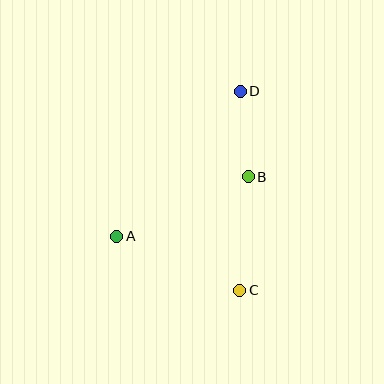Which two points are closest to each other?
Points B and D are closest to each other.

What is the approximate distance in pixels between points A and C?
The distance between A and C is approximately 134 pixels.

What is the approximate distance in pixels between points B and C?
The distance between B and C is approximately 114 pixels.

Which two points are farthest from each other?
Points C and D are farthest from each other.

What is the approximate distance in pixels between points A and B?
The distance between A and B is approximately 144 pixels.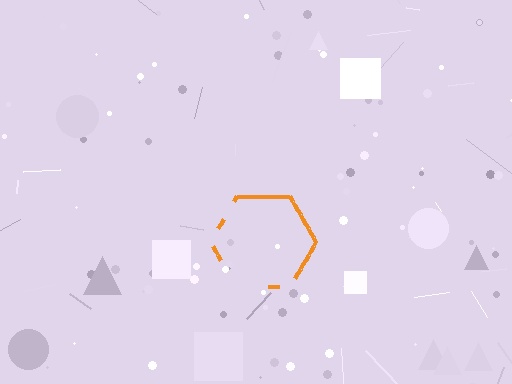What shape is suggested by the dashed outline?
The dashed outline suggests a hexagon.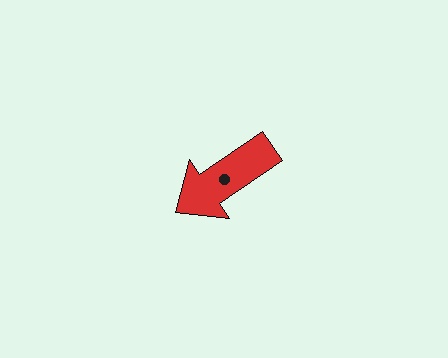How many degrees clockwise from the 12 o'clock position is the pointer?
Approximately 235 degrees.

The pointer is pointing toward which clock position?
Roughly 8 o'clock.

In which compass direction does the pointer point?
Southwest.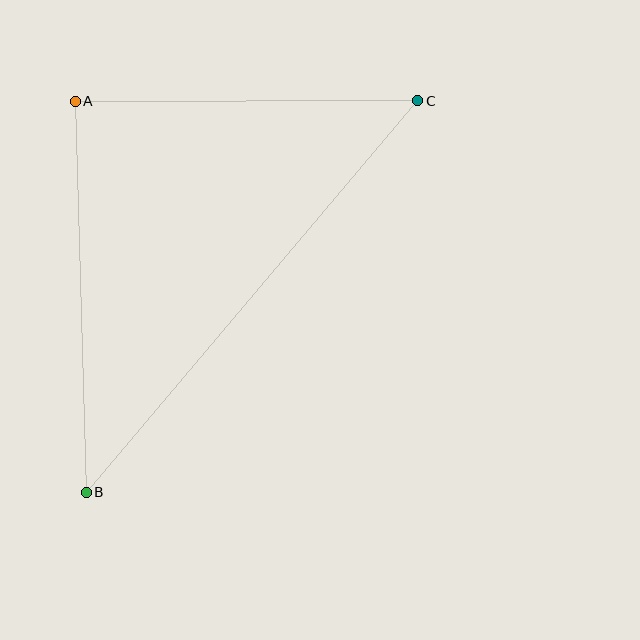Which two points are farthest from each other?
Points B and C are farthest from each other.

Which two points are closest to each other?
Points A and C are closest to each other.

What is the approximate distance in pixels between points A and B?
The distance between A and B is approximately 391 pixels.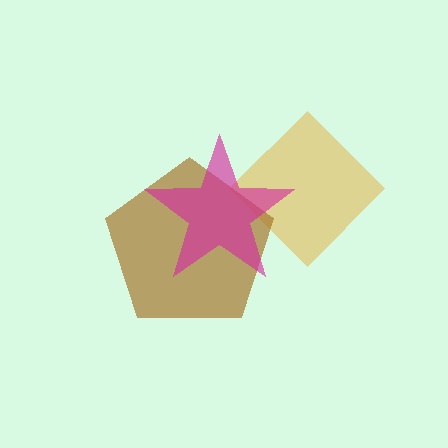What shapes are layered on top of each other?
The layered shapes are: an orange diamond, a brown pentagon, a magenta star.